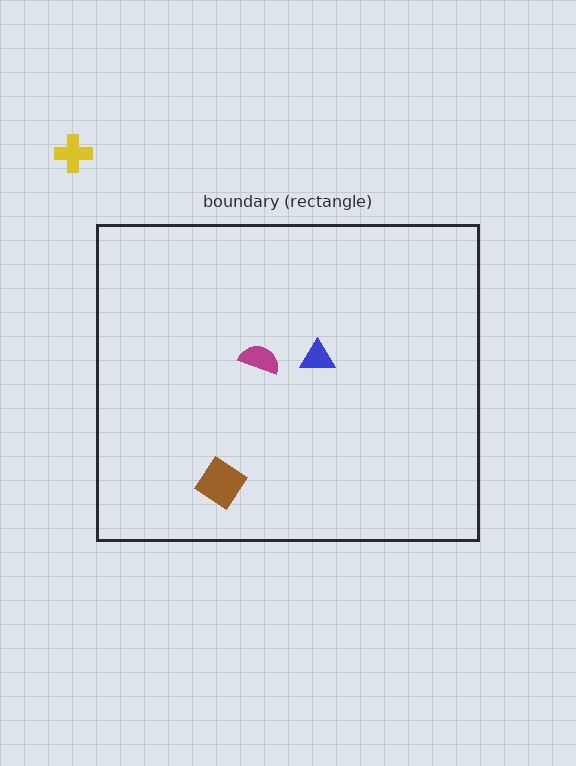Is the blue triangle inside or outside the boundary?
Inside.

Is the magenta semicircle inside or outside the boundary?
Inside.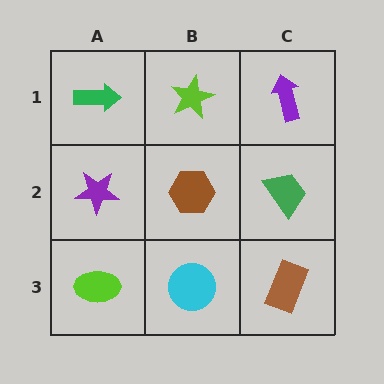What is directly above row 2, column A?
A green arrow.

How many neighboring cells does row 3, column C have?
2.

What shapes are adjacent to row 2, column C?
A purple arrow (row 1, column C), a brown rectangle (row 3, column C), a brown hexagon (row 2, column B).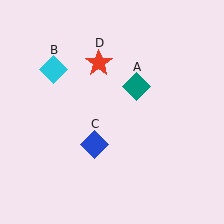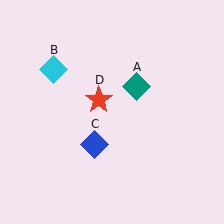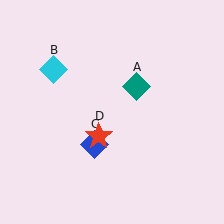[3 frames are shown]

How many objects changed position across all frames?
1 object changed position: red star (object D).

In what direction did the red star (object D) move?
The red star (object D) moved down.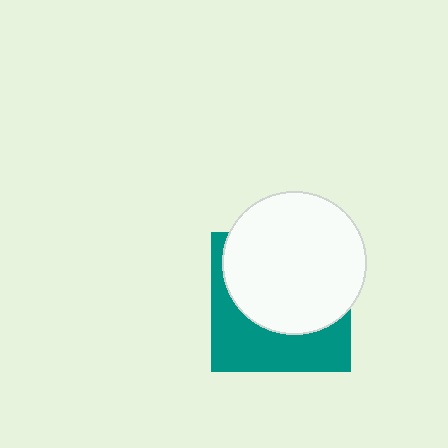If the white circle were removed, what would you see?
You would see the complete teal square.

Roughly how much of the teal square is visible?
A small part of it is visible (roughly 40%).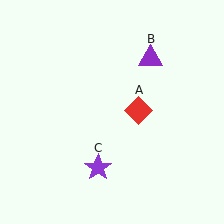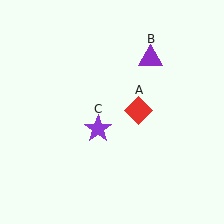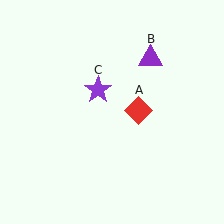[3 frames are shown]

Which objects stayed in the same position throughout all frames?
Red diamond (object A) and purple triangle (object B) remained stationary.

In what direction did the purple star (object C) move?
The purple star (object C) moved up.